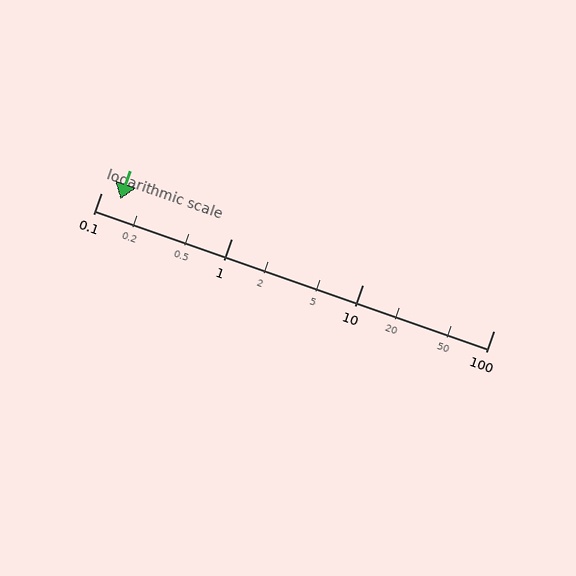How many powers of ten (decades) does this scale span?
The scale spans 3 decades, from 0.1 to 100.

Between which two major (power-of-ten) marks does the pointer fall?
The pointer is between 0.1 and 1.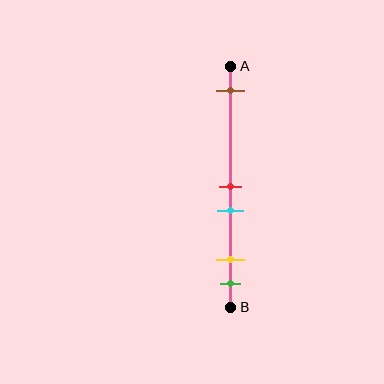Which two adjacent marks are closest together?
The red and cyan marks are the closest adjacent pair.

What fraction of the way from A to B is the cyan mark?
The cyan mark is approximately 60% (0.6) of the way from A to B.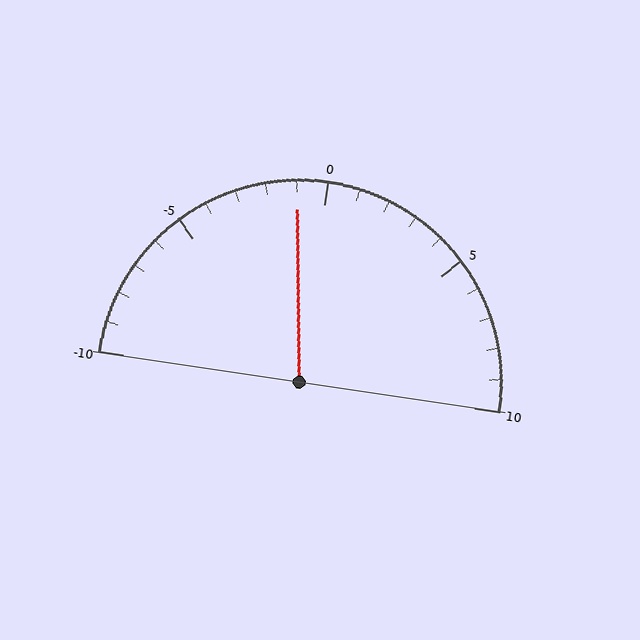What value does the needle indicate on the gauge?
The needle indicates approximately -1.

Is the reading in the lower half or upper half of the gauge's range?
The reading is in the lower half of the range (-10 to 10).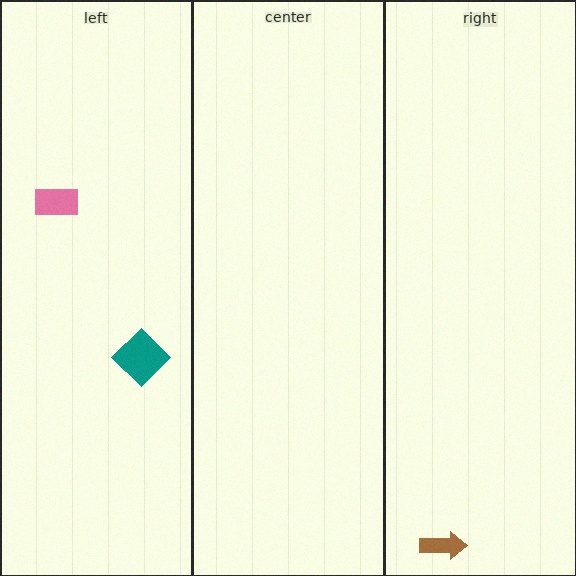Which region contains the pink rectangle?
The left region.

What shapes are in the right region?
The brown arrow.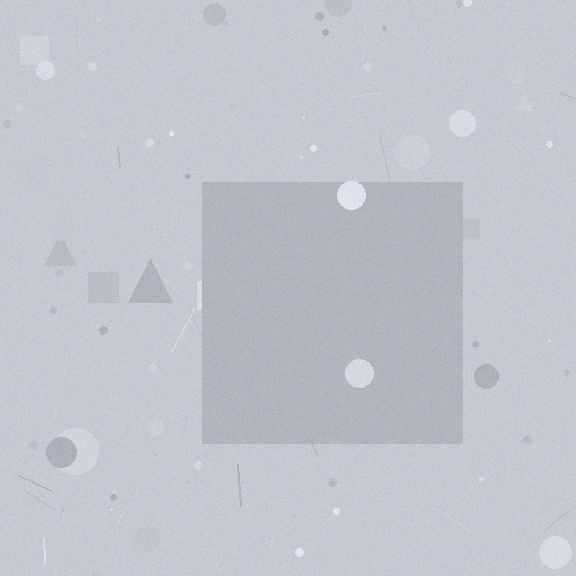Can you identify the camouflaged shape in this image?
The camouflaged shape is a square.